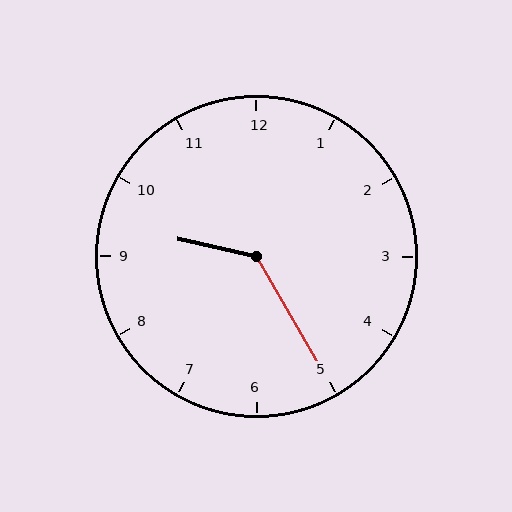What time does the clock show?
9:25.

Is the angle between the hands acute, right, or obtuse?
It is obtuse.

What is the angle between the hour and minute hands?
Approximately 132 degrees.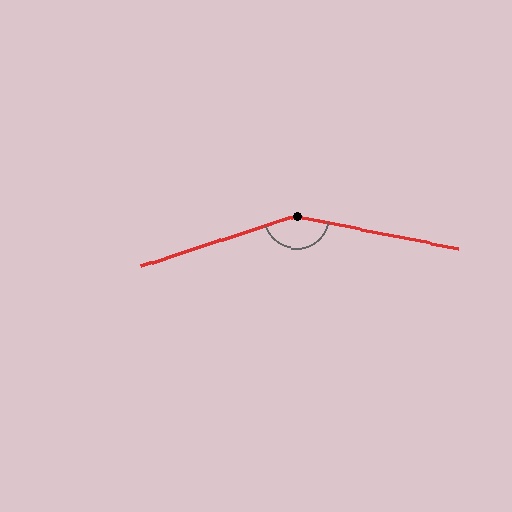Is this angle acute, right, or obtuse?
It is obtuse.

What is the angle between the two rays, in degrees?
Approximately 150 degrees.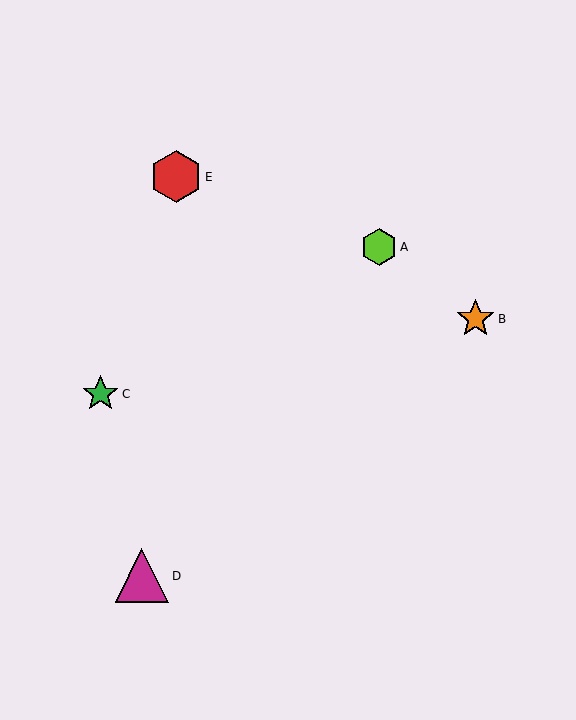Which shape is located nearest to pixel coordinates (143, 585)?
The magenta triangle (labeled D) at (142, 576) is nearest to that location.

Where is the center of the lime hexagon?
The center of the lime hexagon is at (379, 247).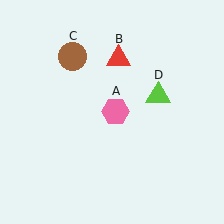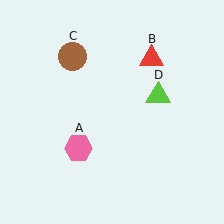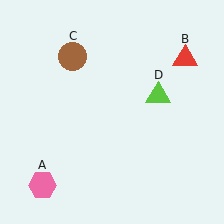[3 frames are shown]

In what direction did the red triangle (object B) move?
The red triangle (object B) moved right.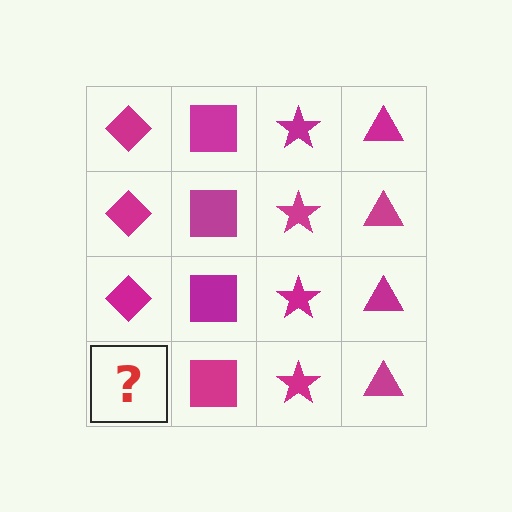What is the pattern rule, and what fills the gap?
The rule is that each column has a consistent shape. The gap should be filled with a magenta diamond.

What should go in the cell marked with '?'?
The missing cell should contain a magenta diamond.